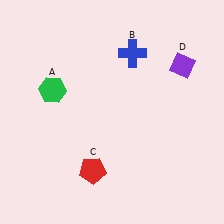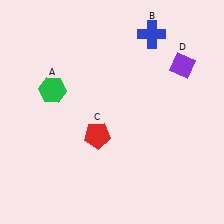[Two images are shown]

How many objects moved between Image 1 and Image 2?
2 objects moved between the two images.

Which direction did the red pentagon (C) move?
The red pentagon (C) moved up.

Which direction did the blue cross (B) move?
The blue cross (B) moved right.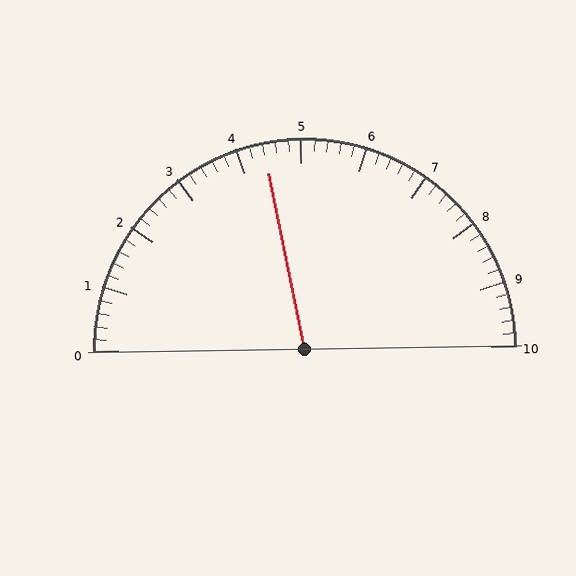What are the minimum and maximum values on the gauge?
The gauge ranges from 0 to 10.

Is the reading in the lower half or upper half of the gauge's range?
The reading is in the lower half of the range (0 to 10).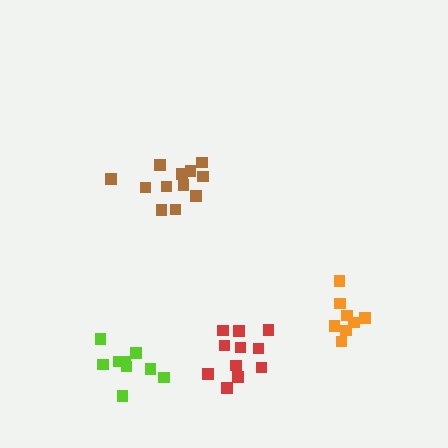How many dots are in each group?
Group 1: 9 dots, Group 2: 12 dots, Group 3: 8 dots, Group 4: 11 dots (40 total).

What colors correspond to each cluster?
The clusters are colored: lime, brown, orange, red.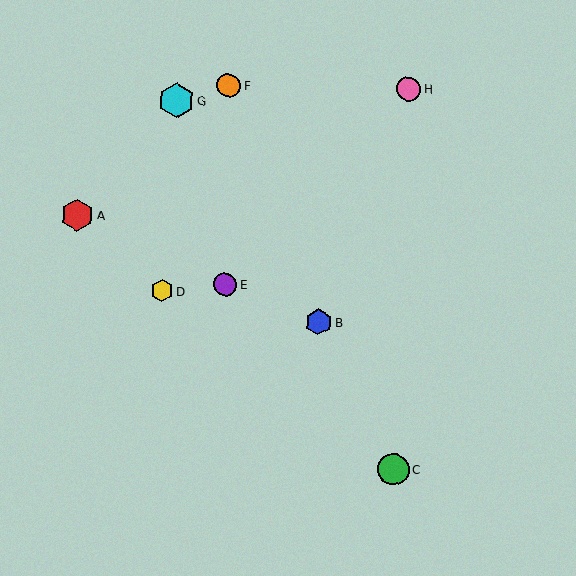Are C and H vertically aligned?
Yes, both are at x≈394.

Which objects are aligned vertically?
Objects C, H are aligned vertically.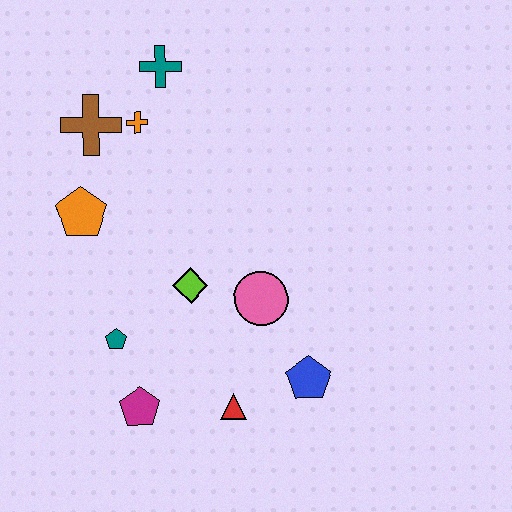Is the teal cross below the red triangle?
No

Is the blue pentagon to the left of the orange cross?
No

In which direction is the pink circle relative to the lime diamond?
The pink circle is to the right of the lime diamond.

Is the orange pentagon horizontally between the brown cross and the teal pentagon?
No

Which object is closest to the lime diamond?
The pink circle is closest to the lime diamond.